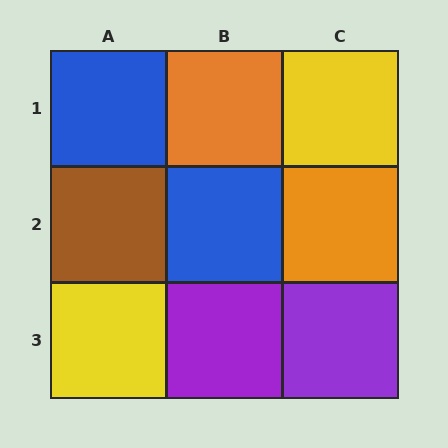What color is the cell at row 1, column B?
Orange.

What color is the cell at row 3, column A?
Yellow.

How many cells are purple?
2 cells are purple.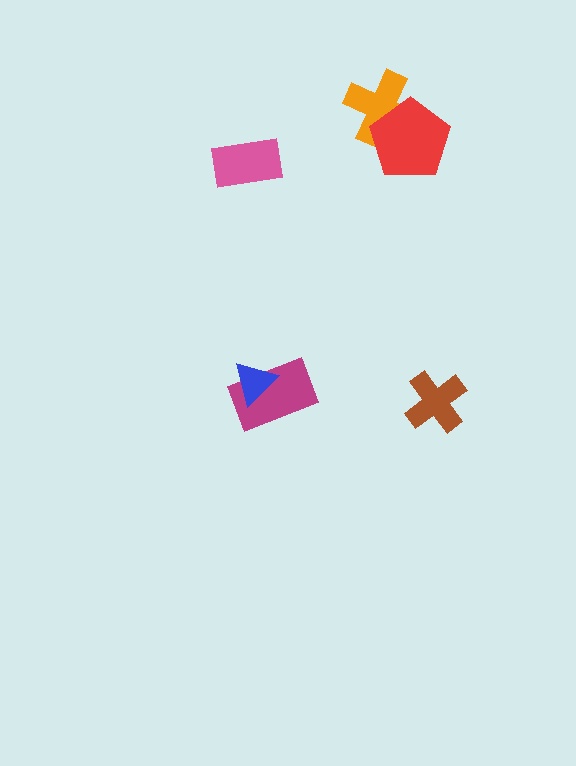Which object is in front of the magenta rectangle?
The blue triangle is in front of the magenta rectangle.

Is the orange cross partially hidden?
Yes, it is partially covered by another shape.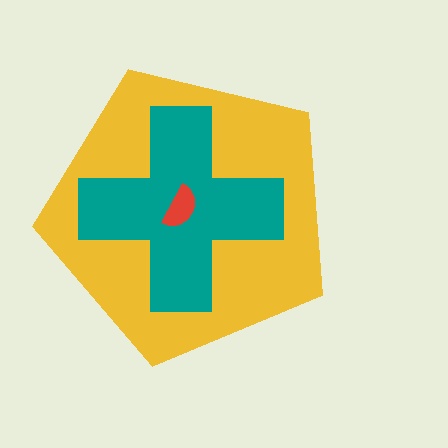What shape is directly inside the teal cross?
The red semicircle.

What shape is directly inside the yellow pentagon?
The teal cross.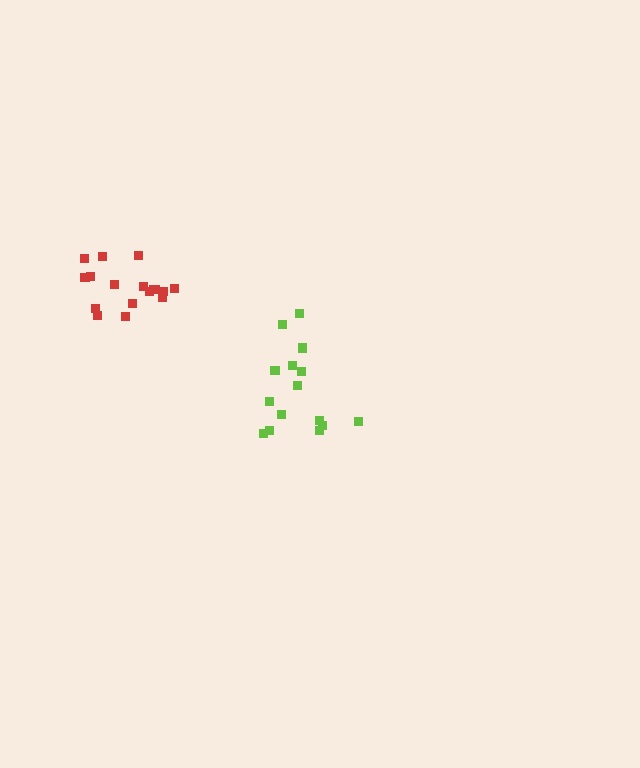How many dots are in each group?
Group 1: 15 dots, Group 2: 17 dots (32 total).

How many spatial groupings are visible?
There are 2 spatial groupings.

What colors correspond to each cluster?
The clusters are colored: lime, red.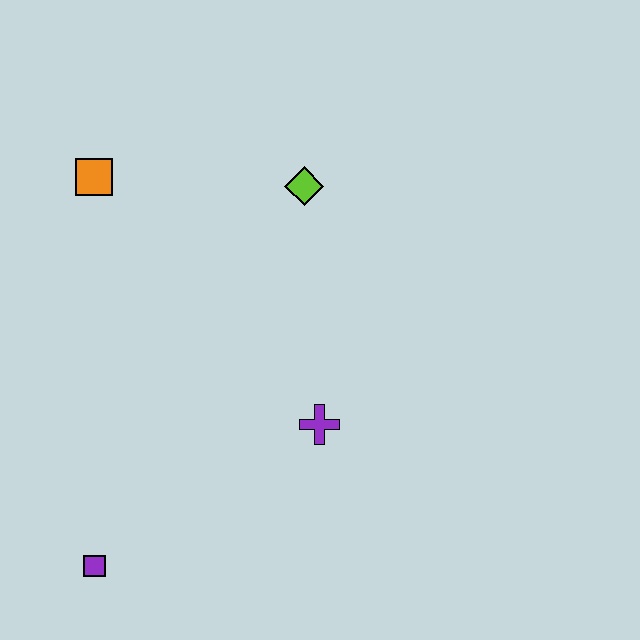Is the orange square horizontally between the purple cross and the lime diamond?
No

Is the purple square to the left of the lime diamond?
Yes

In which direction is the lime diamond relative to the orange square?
The lime diamond is to the right of the orange square.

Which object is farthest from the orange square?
The purple square is farthest from the orange square.